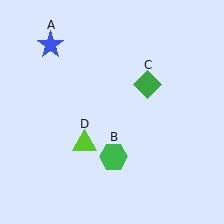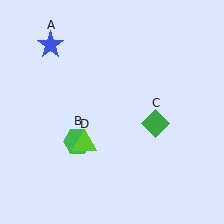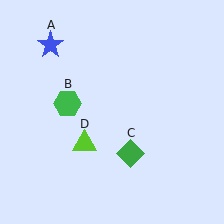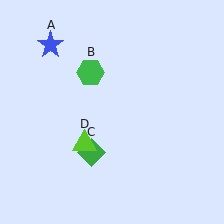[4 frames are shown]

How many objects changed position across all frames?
2 objects changed position: green hexagon (object B), green diamond (object C).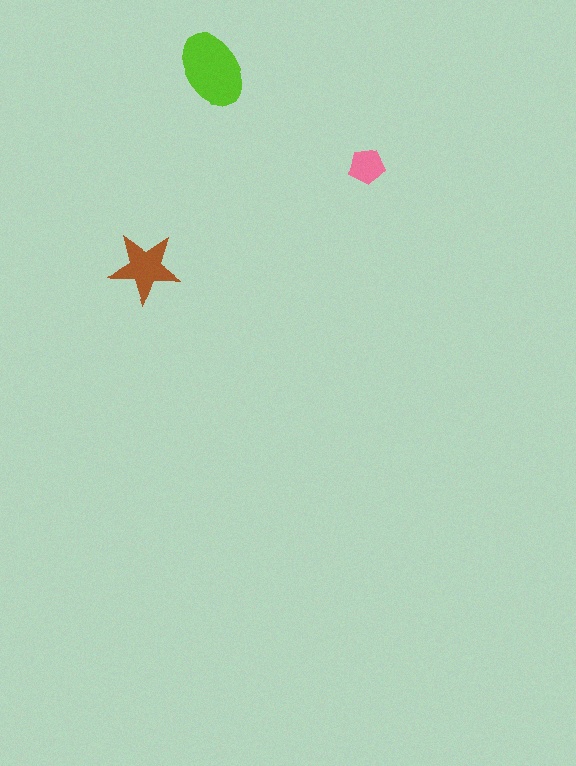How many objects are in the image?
There are 3 objects in the image.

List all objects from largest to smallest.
The lime ellipse, the brown star, the pink pentagon.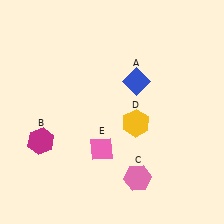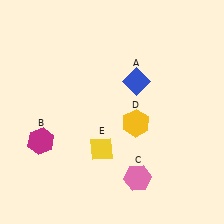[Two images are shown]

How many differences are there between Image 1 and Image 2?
There is 1 difference between the two images.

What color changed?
The diamond (E) changed from pink in Image 1 to yellow in Image 2.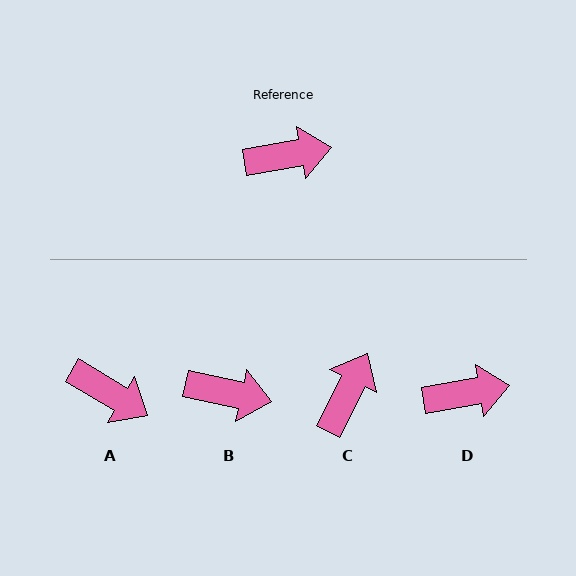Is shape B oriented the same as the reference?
No, it is off by about 22 degrees.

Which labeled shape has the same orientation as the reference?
D.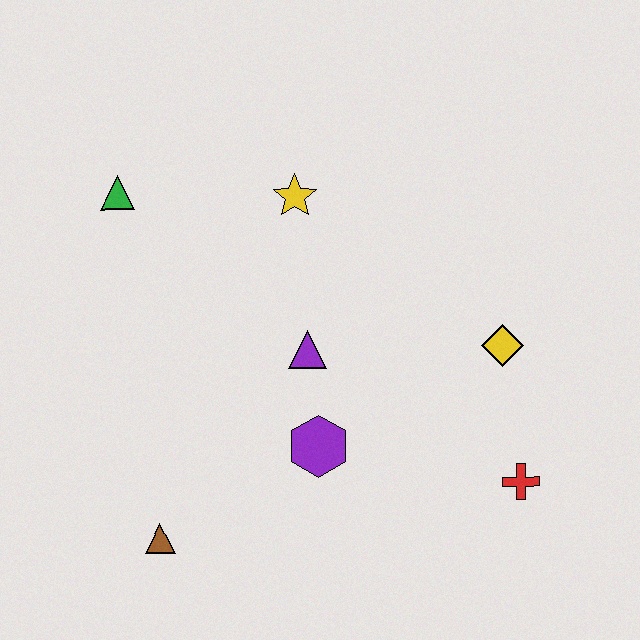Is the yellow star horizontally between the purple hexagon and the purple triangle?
No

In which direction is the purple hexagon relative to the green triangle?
The purple hexagon is below the green triangle.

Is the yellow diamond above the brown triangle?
Yes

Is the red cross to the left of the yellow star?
No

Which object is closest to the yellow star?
The purple triangle is closest to the yellow star.